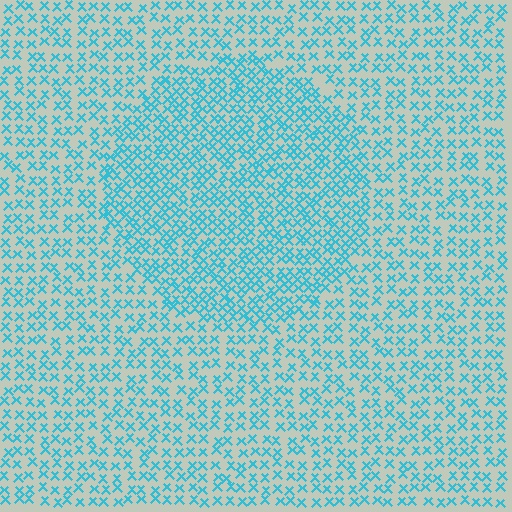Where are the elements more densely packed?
The elements are more densely packed inside the circle boundary.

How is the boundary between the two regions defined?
The boundary is defined by a change in element density (approximately 1.7x ratio). All elements are the same color, size, and shape.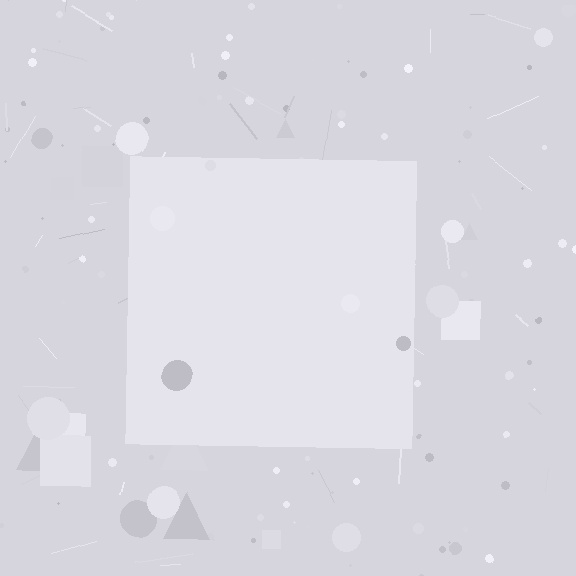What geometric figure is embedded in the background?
A square is embedded in the background.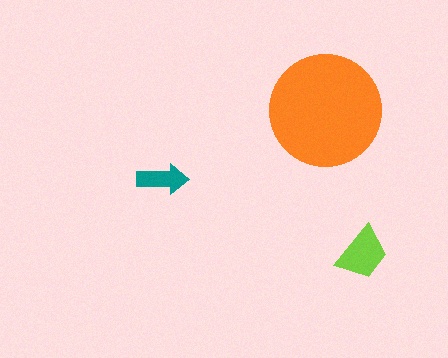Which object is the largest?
The orange circle.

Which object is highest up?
The orange circle is topmost.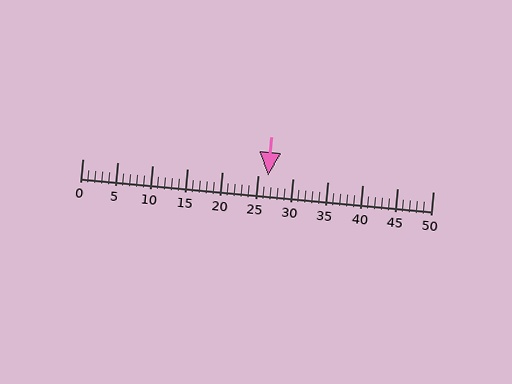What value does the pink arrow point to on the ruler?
The pink arrow points to approximately 26.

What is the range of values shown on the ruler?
The ruler shows values from 0 to 50.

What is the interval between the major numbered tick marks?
The major tick marks are spaced 5 units apart.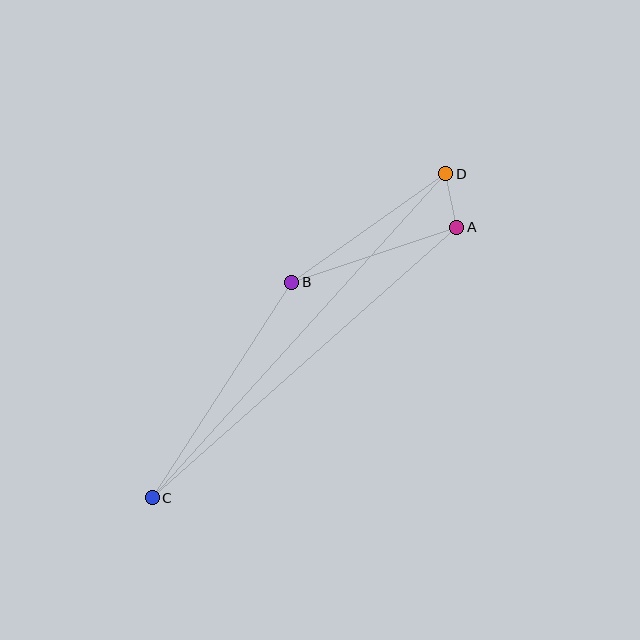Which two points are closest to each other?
Points A and D are closest to each other.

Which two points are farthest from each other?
Points C and D are farthest from each other.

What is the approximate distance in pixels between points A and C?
The distance between A and C is approximately 407 pixels.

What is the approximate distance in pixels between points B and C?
The distance between B and C is approximately 257 pixels.